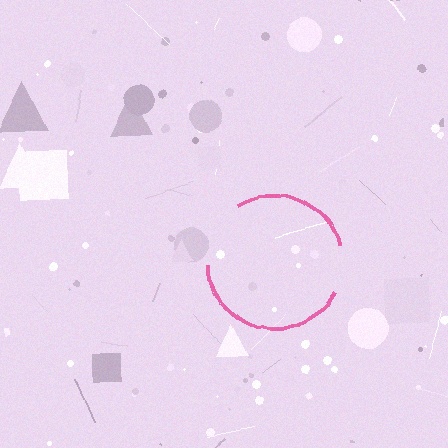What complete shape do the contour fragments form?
The contour fragments form a circle.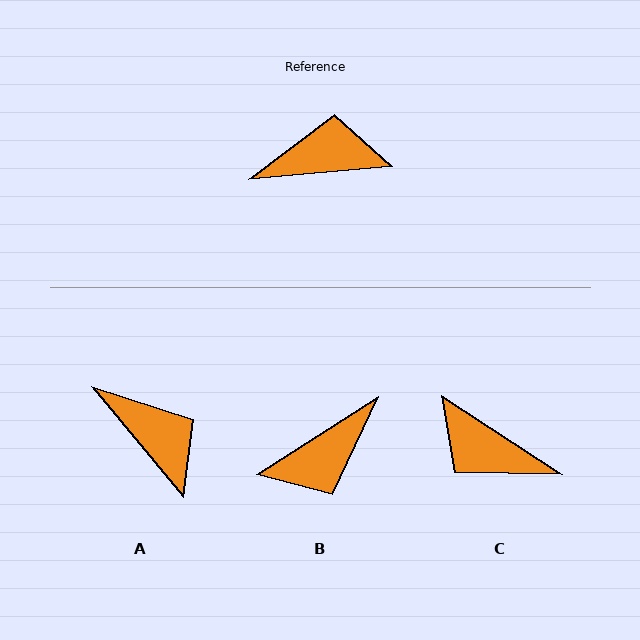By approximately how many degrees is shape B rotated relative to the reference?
Approximately 152 degrees clockwise.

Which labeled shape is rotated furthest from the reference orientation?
B, about 152 degrees away.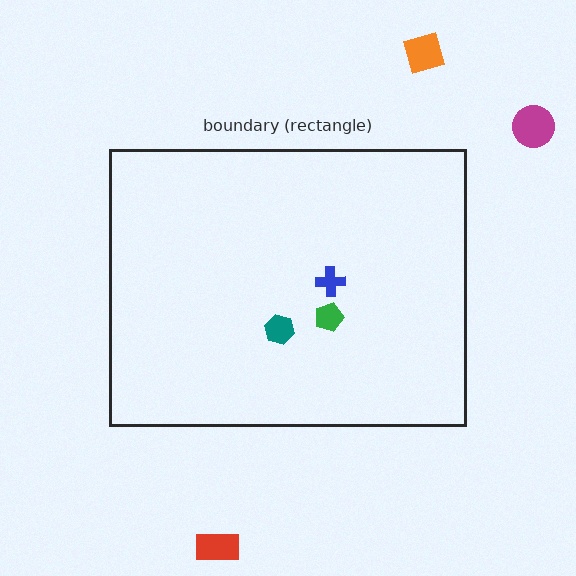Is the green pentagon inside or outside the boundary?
Inside.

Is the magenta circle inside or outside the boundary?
Outside.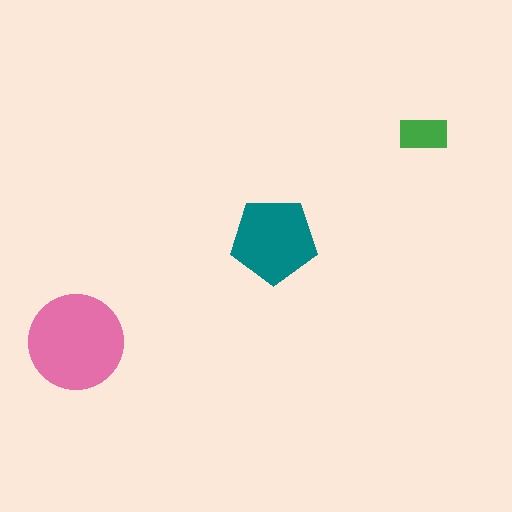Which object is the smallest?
The green rectangle.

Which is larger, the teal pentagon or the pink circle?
The pink circle.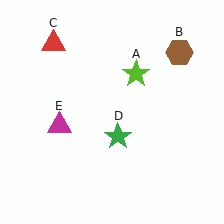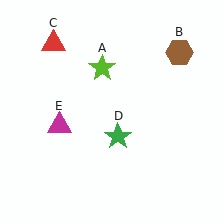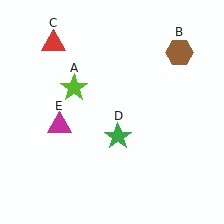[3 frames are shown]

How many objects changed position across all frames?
1 object changed position: lime star (object A).